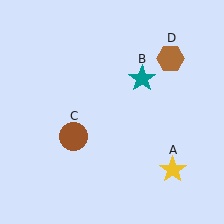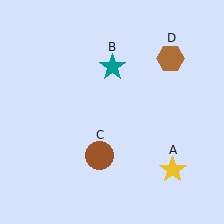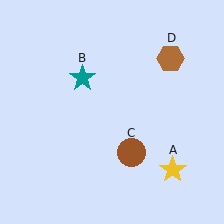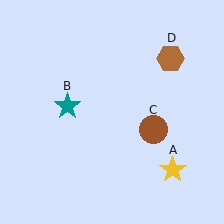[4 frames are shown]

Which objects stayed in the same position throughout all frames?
Yellow star (object A) and brown hexagon (object D) remained stationary.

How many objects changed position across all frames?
2 objects changed position: teal star (object B), brown circle (object C).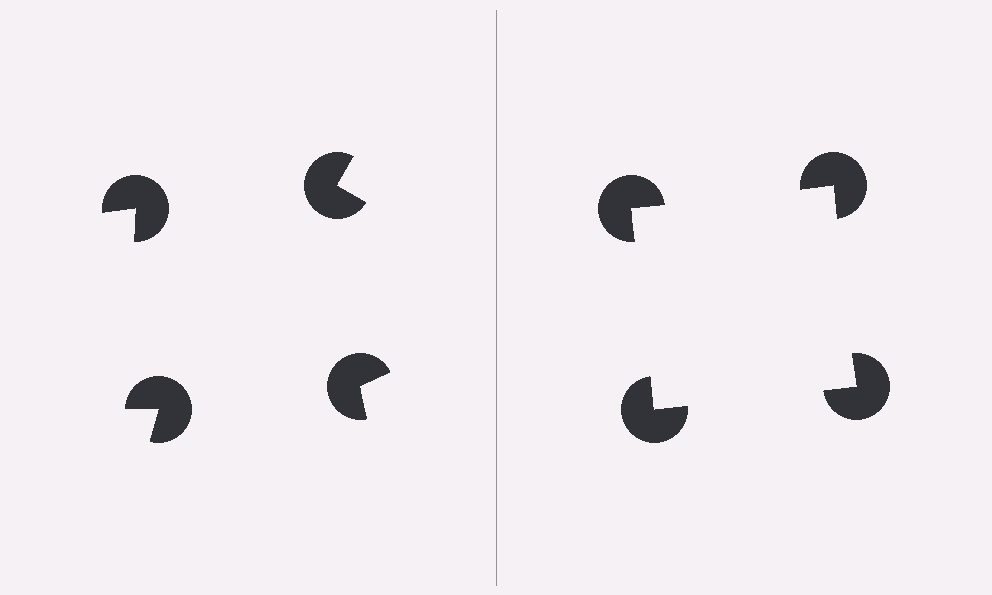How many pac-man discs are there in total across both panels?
8 — 4 on each side.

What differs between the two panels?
The pac-man discs are positioned identically on both sides; only the wedge orientations differ. On the right they align to a square; on the left they are misaligned.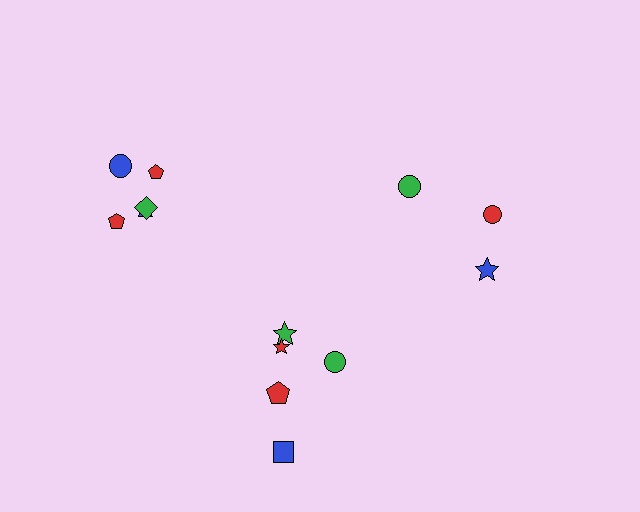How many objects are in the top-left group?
There are 5 objects.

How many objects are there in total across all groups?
There are 13 objects.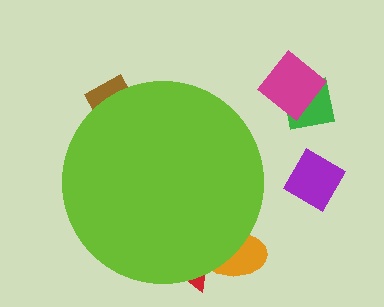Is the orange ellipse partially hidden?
Yes, the orange ellipse is partially hidden behind the lime circle.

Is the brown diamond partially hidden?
Yes, the brown diamond is partially hidden behind the lime circle.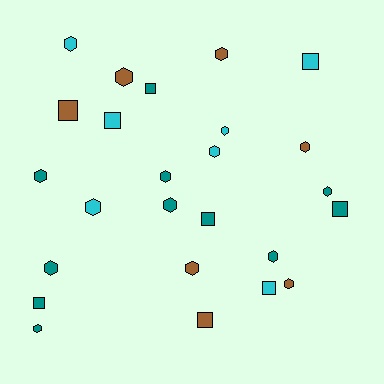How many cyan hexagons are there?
There are 4 cyan hexagons.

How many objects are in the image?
There are 25 objects.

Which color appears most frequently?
Teal, with 11 objects.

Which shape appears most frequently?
Hexagon, with 16 objects.